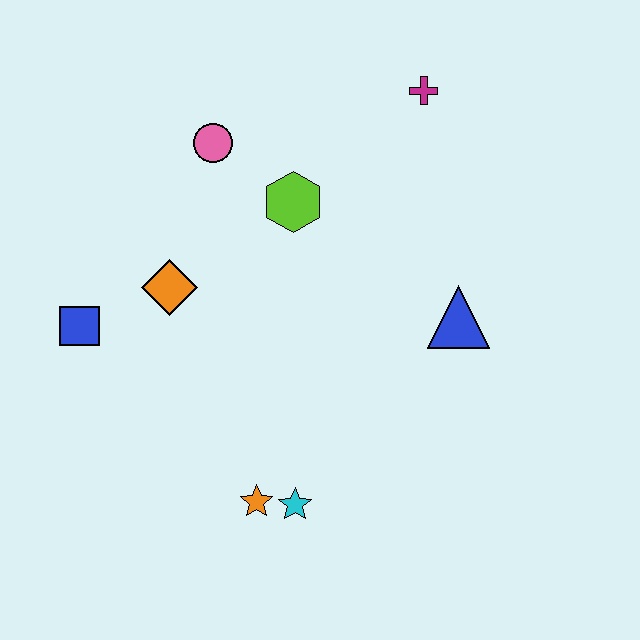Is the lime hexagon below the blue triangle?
No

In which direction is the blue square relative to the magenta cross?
The blue square is to the left of the magenta cross.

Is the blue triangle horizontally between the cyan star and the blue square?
No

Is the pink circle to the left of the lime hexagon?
Yes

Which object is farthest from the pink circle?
The cyan star is farthest from the pink circle.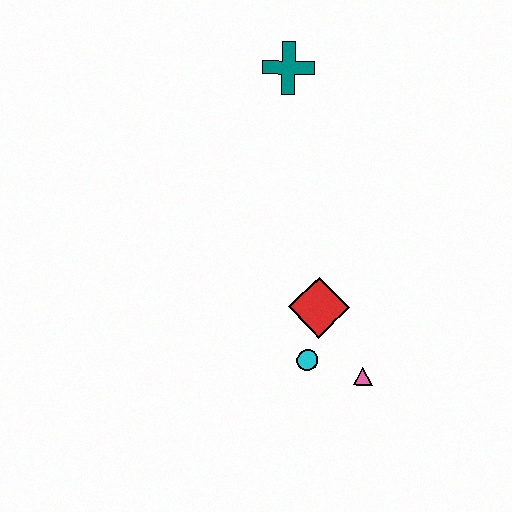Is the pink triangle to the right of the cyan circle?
Yes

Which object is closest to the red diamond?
The cyan circle is closest to the red diamond.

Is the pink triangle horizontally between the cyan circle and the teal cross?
No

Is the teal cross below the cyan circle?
No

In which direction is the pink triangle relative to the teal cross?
The pink triangle is below the teal cross.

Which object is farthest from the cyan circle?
The teal cross is farthest from the cyan circle.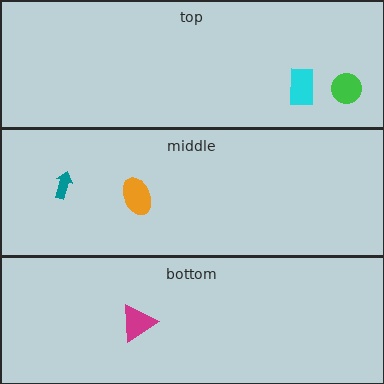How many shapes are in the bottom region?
1.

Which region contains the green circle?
The top region.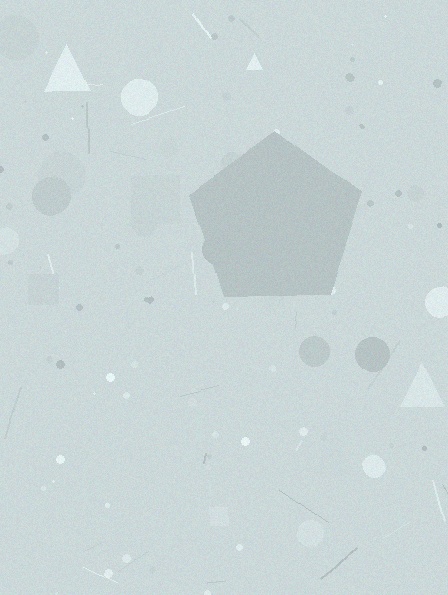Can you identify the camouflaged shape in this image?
The camouflaged shape is a pentagon.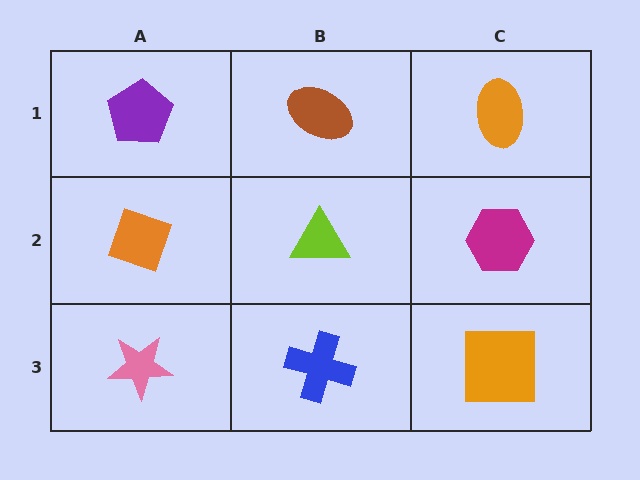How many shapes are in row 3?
3 shapes.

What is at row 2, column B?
A lime triangle.